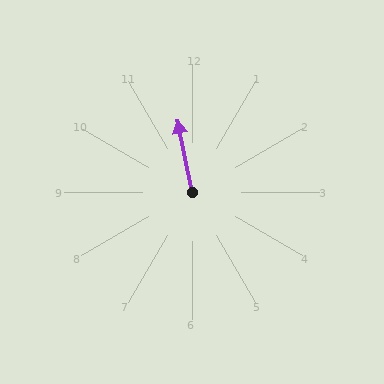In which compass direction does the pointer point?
North.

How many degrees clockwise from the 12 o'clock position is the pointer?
Approximately 349 degrees.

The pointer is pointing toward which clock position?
Roughly 12 o'clock.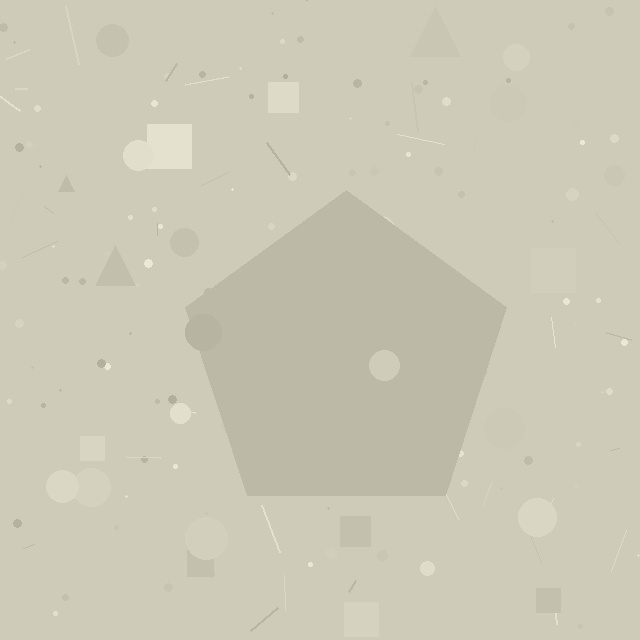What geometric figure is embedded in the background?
A pentagon is embedded in the background.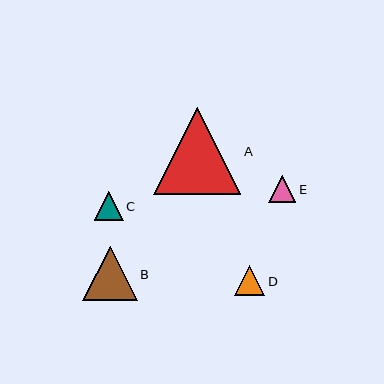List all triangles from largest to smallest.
From largest to smallest: A, B, D, C, E.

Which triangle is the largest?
Triangle A is the largest with a size of approximately 87 pixels.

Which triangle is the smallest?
Triangle E is the smallest with a size of approximately 27 pixels.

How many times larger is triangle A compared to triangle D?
Triangle A is approximately 2.9 times the size of triangle D.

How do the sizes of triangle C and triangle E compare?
Triangle C and triangle E are approximately the same size.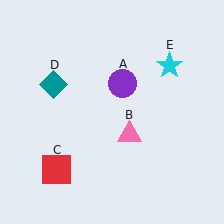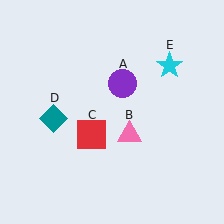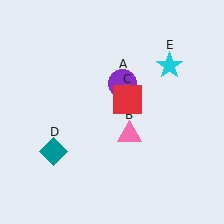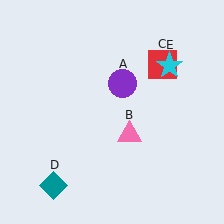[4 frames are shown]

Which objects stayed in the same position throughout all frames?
Purple circle (object A) and pink triangle (object B) and cyan star (object E) remained stationary.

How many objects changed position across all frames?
2 objects changed position: red square (object C), teal diamond (object D).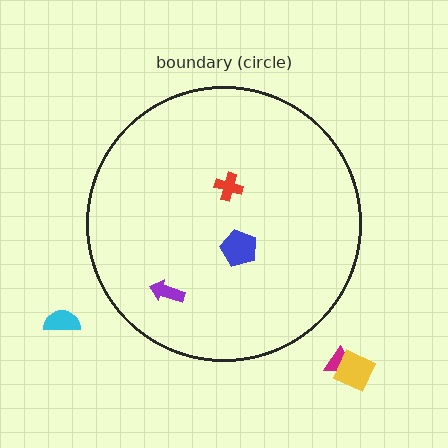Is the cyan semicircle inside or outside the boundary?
Outside.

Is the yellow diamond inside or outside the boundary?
Outside.